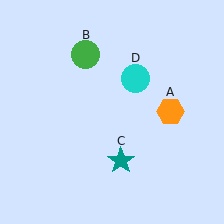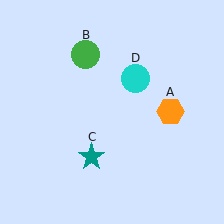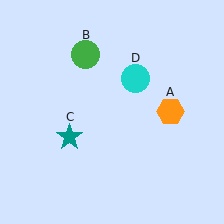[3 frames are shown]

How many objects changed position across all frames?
1 object changed position: teal star (object C).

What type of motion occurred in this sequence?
The teal star (object C) rotated clockwise around the center of the scene.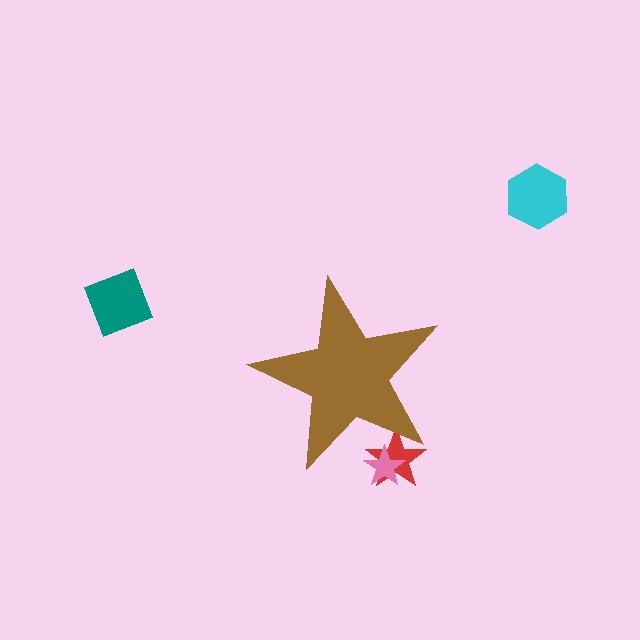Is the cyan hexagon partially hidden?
No, the cyan hexagon is fully visible.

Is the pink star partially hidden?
Yes, the pink star is partially hidden behind the brown star.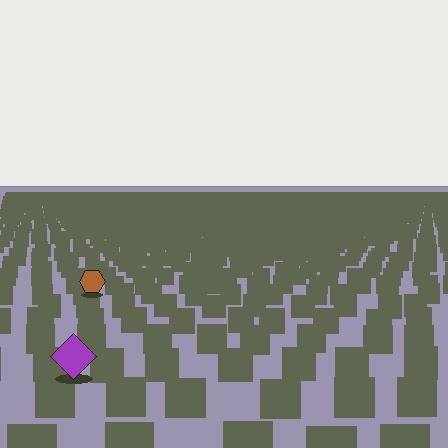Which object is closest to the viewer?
The purple diamond is closest. The texture marks near it are larger and more spread out.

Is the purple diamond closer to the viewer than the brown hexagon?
Yes. The purple diamond is closer — you can tell from the texture gradient: the ground texture is coarser near it.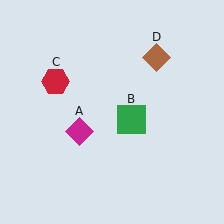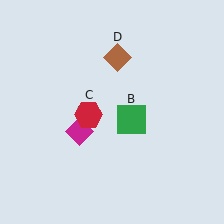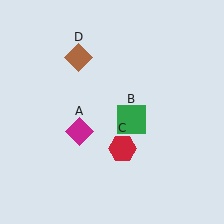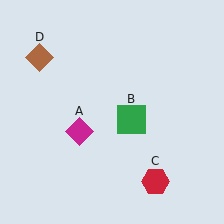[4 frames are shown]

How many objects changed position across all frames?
2 objects changed position: red hexagon (object C), brown diamond (object D).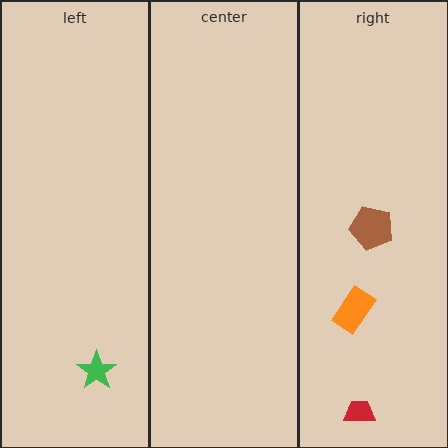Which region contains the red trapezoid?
The right region.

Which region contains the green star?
The left region.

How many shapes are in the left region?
1.